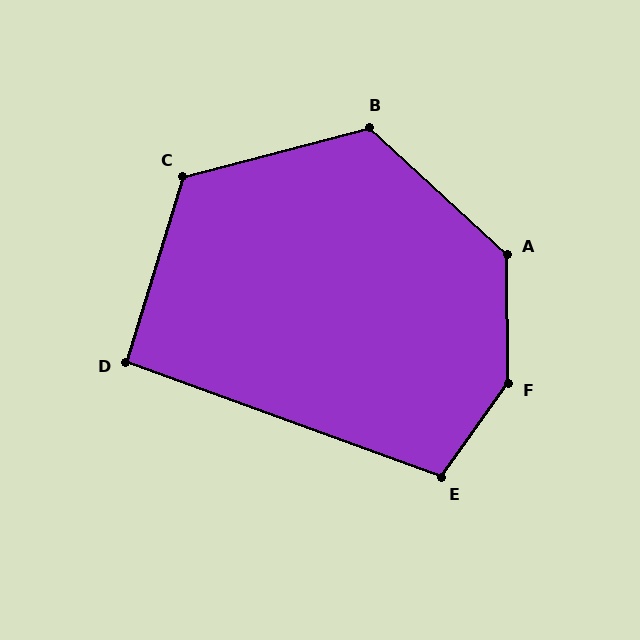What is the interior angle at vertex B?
Approximately 123 degrees (obtuse).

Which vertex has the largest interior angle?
F, at approximately 144 degrees.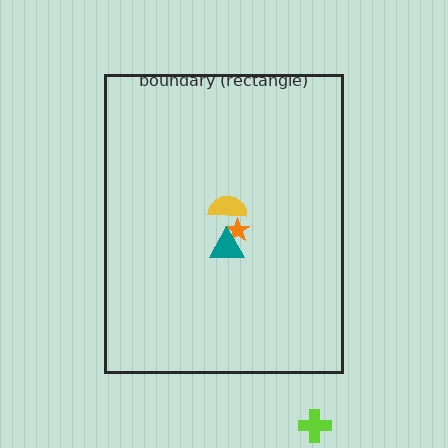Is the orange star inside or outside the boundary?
Inside.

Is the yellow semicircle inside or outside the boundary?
Inside.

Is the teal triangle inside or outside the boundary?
Inside.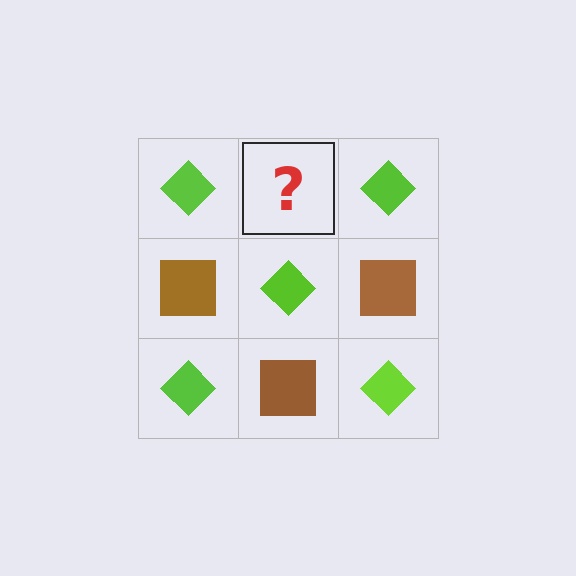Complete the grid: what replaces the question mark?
The question mark should be replaced with a brown square.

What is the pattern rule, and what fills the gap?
The rule is that it alternates lime diamond and brown square in a checkerboard pattern. The gap should be filled with a brown square.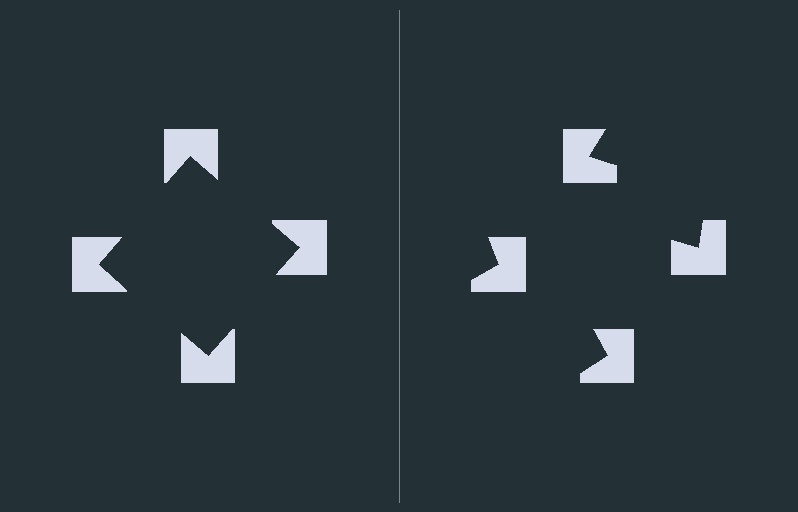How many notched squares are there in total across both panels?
8 — 4 on each side.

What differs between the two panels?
The notched squares are positioned identically on both sides; only the wedge orientations differ. On the left they align to a square; on the right they are misaligned.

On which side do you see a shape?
An illusory square appears on the left side. On the right side the wedge cuts are rotated, so no coherent shape forms.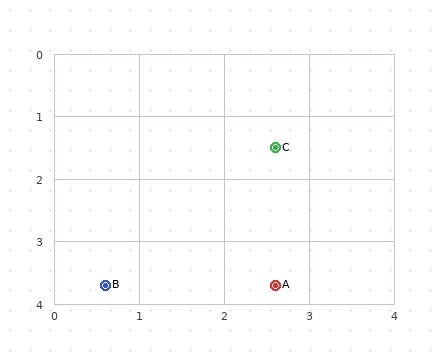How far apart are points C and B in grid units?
Points C and B are about 3.0 grid units apart.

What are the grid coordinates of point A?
Point A is at approximately (2.6, 3.7).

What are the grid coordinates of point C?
Point C is at approximately (2.6, 1.5).